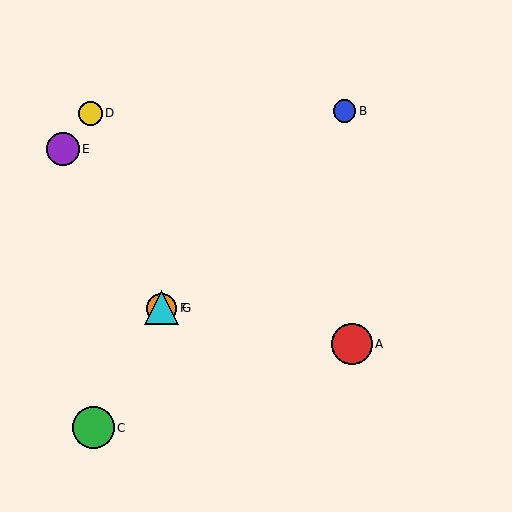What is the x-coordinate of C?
Object C is at x≈93.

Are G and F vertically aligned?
Yes, both are at x≈162.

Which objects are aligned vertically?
Objects F, G are aligned vertically.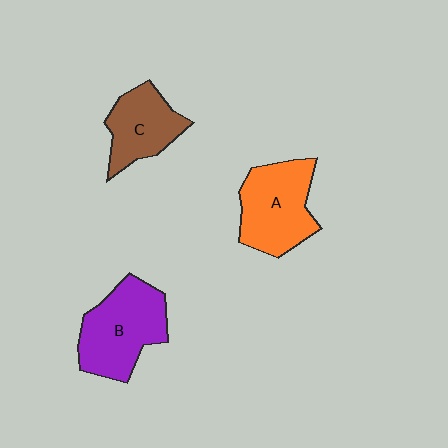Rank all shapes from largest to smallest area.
From largest to smallest: B (purple), A (orange), C (brown).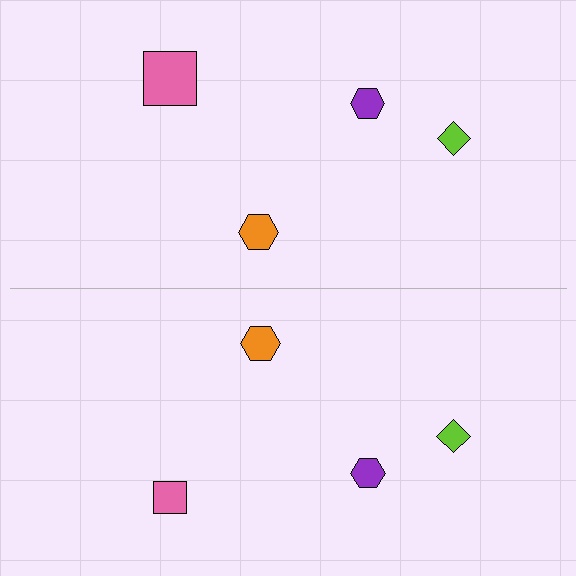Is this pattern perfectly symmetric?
No, the pattern is not perfectly symmetric. The pink square on the bottom side has a different size than its mirror counterpart.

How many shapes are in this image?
There are 8 shapes in this image.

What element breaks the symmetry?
The pink square on the bottom side has a different size than its mirror counterpart.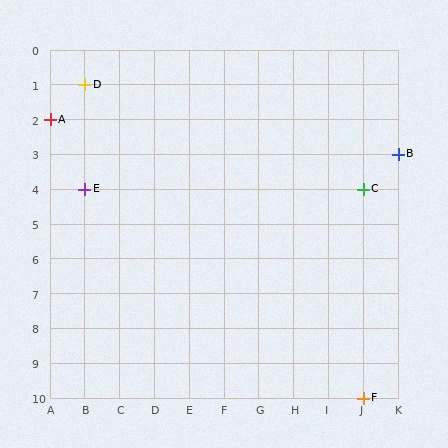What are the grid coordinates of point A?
Point A is at grid coordinates (A, 2).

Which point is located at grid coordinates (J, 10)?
Point F is at (J, 10).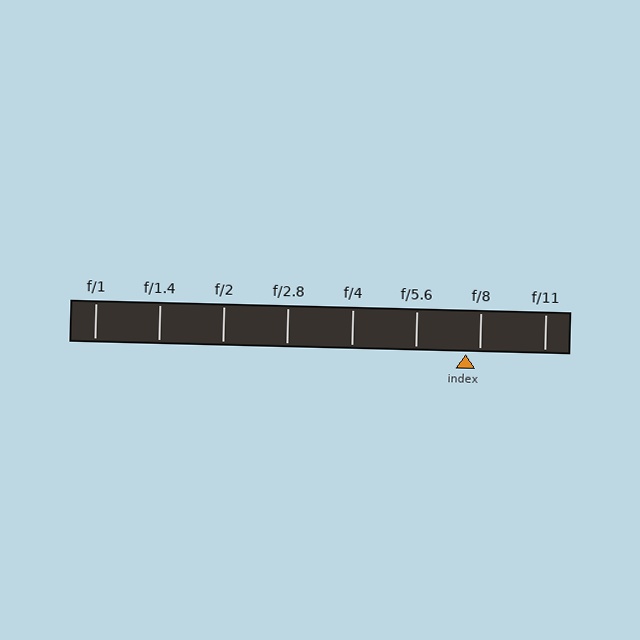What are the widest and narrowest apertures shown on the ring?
The widest aperture shown is f/1 and the narrowest is f/11.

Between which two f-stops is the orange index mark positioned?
The index mark is between f/5.6 and f/8.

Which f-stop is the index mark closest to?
The index mark is closest to f/8.